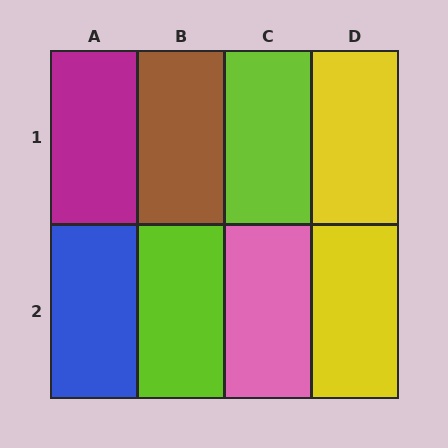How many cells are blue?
1 cell is blue.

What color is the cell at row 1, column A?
Magenta.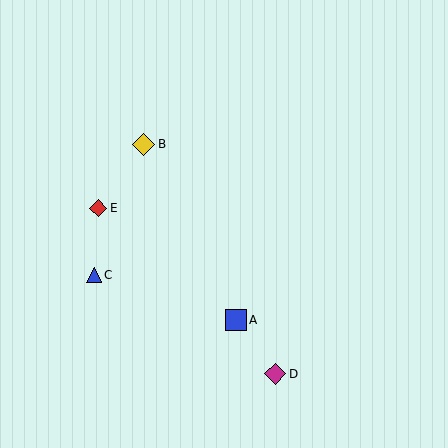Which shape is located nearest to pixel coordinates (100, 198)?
The red diamond (labeled E) at (98, 208) is nearest to that location.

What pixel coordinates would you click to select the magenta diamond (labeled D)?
Click at (275, 374) to select the magenta diamond D.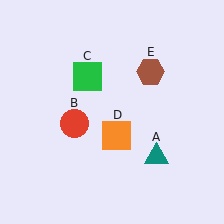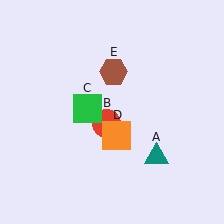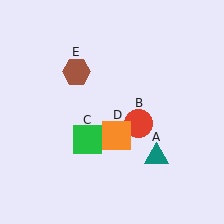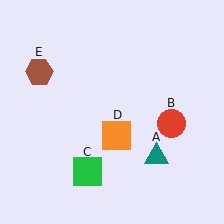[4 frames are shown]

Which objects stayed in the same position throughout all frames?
Teal triangle (object A) and orange square (object D) remained stationary.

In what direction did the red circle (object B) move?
The red circle (object B) moved right.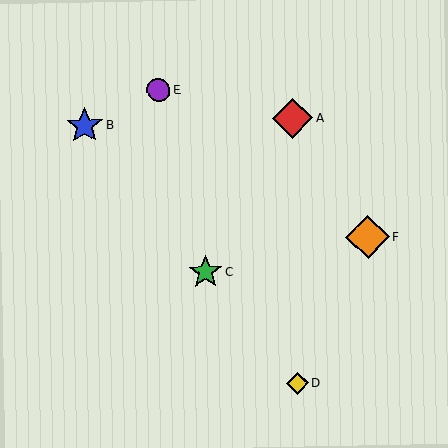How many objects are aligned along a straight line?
3 objects (B, C, D) are aligned along a straight line.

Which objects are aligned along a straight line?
Objects B, C, D are aligned along a straight line.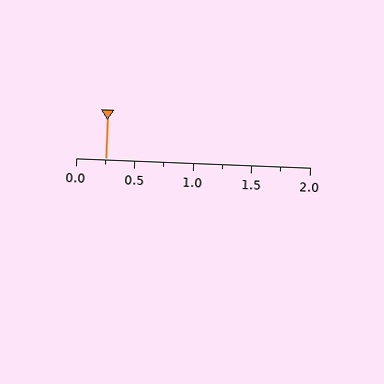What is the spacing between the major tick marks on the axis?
The major ticks are spaced 0.5 apart.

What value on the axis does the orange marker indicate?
The marker indicates approximately 0.25.